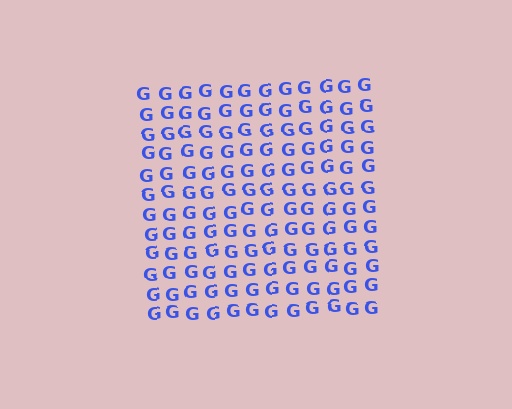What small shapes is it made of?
It is made of small letter G's.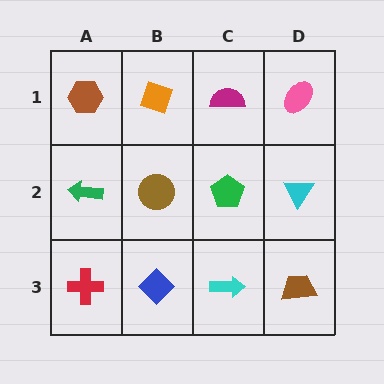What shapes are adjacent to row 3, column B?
A brown circle (row 2, column B), a red cross (row 3, column A), a cyan arrow (row 3, column C).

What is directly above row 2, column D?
A pink ellipse.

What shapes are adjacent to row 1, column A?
A green arrow (row 2, column A), an orange diamond (row 1, column B).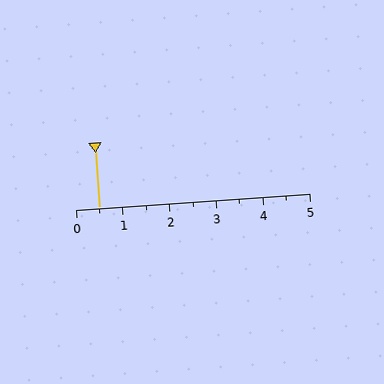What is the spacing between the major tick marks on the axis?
The major ticks are spaced 1 apart.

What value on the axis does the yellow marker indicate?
The marker indicates approximately 0.5.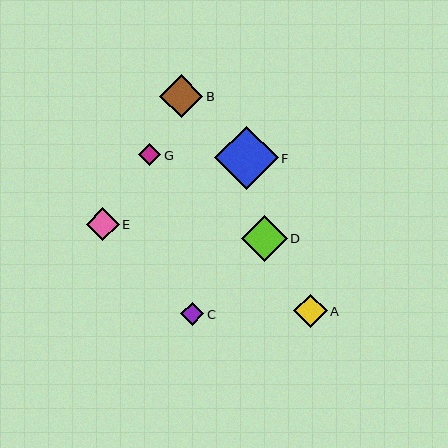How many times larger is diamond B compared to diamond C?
Diamond B is approximately 1.8 times the size of diamond C.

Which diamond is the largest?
Diamond F is the largest with a size of approximately 64 pixels.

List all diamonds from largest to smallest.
From largest to smallest: F, D, B, A, E, C, G.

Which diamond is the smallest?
Diamond G is the smallest with a size of approximately 22 pixels.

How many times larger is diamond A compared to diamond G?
Diamond A is approximately 1.5 times the size of diamond G.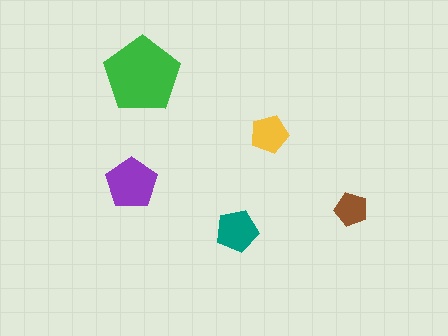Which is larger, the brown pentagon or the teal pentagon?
The teal one.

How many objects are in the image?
There are 5 objects in the image.